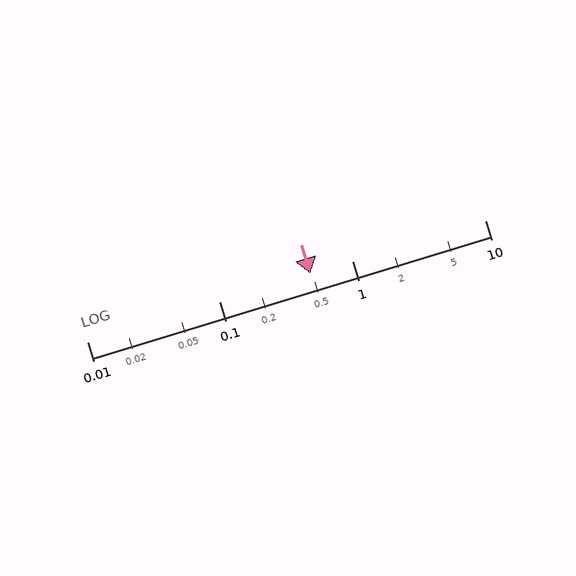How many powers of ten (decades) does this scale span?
The scale spans 3 decades, from 0.01 to 10.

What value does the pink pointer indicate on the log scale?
The pointer indicates approximately 0.48.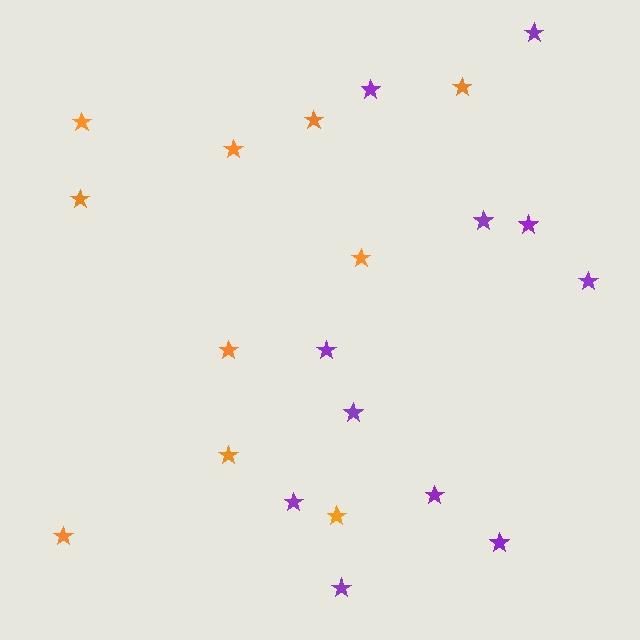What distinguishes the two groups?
There are 2 groups: one group of purple stars (11) and one group of orange stars (10).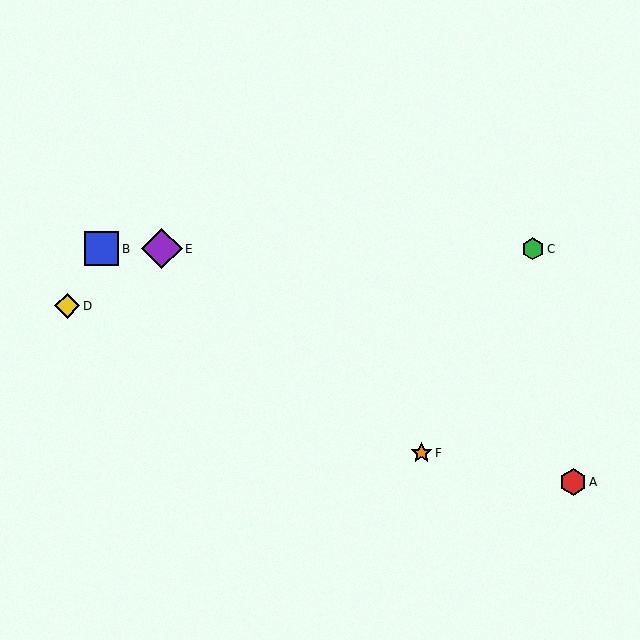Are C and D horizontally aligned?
No, C is at y≈249 and D is at y≈306.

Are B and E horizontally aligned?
Yes, both are at y≈249.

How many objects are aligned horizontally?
3 objects (B, C, E) are aligned horizontally.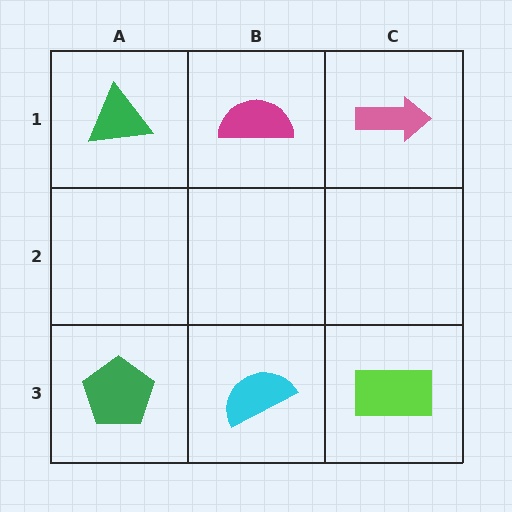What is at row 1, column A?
A green triangle.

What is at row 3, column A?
A green pentagon.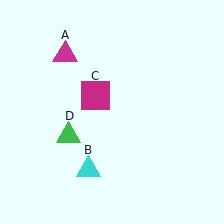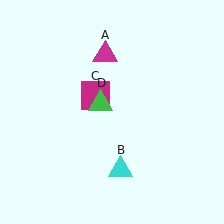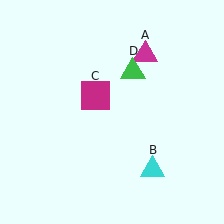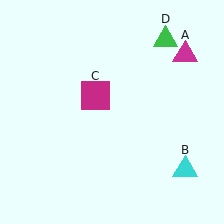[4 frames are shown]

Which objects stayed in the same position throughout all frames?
Magenta square (object C) remained stationary.